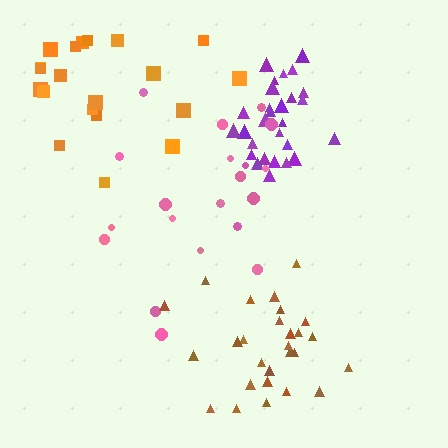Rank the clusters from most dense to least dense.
purple, brown, pink, orange.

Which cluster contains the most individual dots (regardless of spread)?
Purple (29).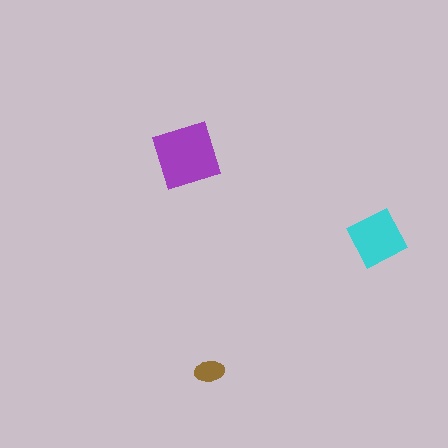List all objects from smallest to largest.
The brown ellipse, the cyan square, the purple diamond.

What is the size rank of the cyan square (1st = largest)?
2nd.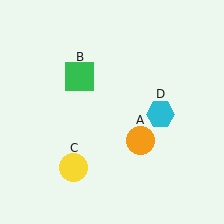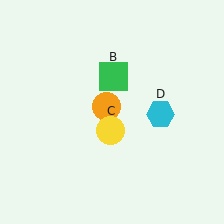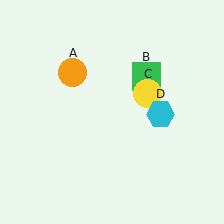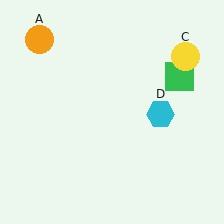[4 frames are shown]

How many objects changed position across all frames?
3 objects changed position: orange circle (object A), green square (object B), yellow circle (object C).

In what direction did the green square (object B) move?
The green square (object B) moved right.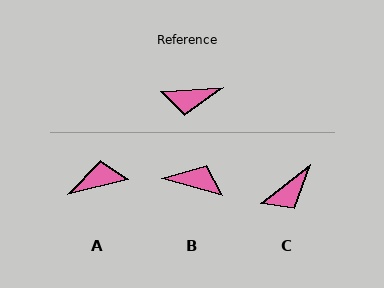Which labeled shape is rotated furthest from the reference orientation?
A, about 169 degrees away.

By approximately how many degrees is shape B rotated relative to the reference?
Approximately 162 degrees counter-clockwise.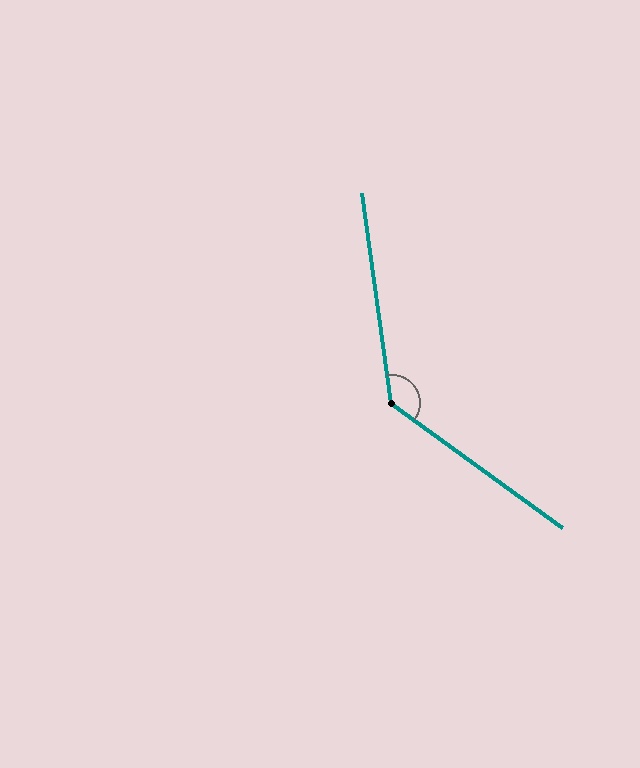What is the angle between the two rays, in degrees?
Approximately 134 degrees.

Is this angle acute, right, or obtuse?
It is obtuse.